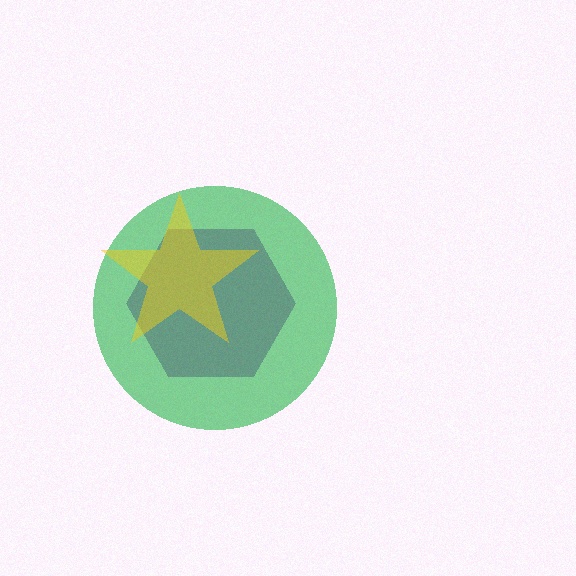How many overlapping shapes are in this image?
There are 3 overlapping shapes in the image.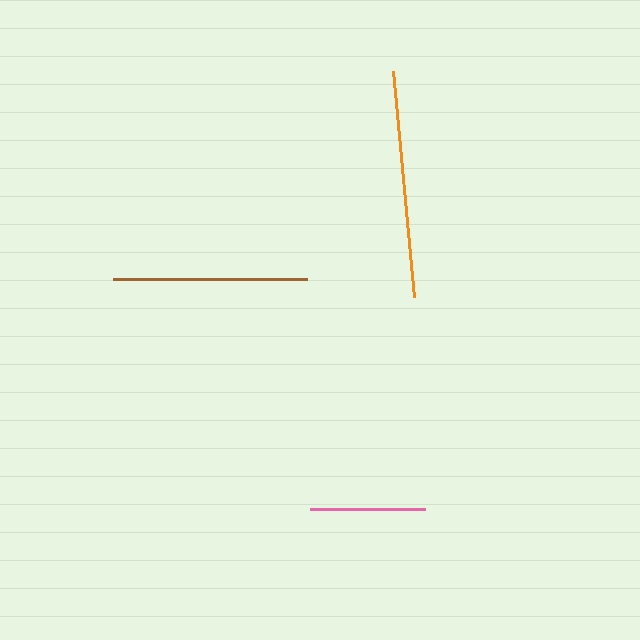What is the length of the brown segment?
The brown segment is approximately 194 pixels long.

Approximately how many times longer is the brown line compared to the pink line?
The brown line is approximately 1.7 times the length of the pink line.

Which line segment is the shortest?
The pink line is the shortest at approximately 115 pixels.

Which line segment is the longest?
The orange line is the longest at approximately 227 pixels.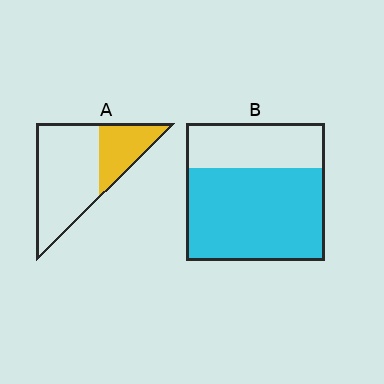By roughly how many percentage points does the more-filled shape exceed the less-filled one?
By roughly 35 percentage points (B over A).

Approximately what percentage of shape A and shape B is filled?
A is approximately 30% and B is approximately 65%.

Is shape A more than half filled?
No.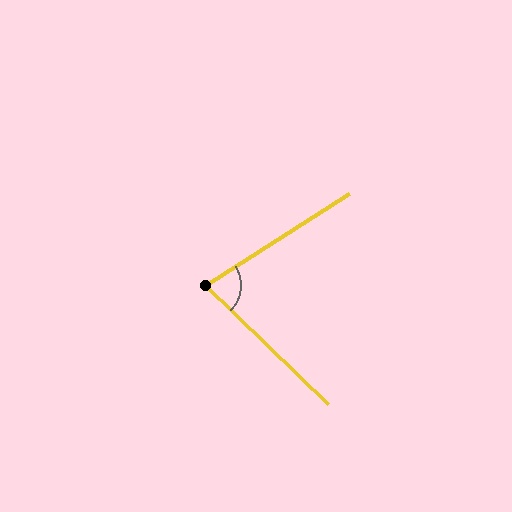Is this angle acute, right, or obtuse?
It is acute.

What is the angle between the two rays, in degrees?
Approximately 77 degrees.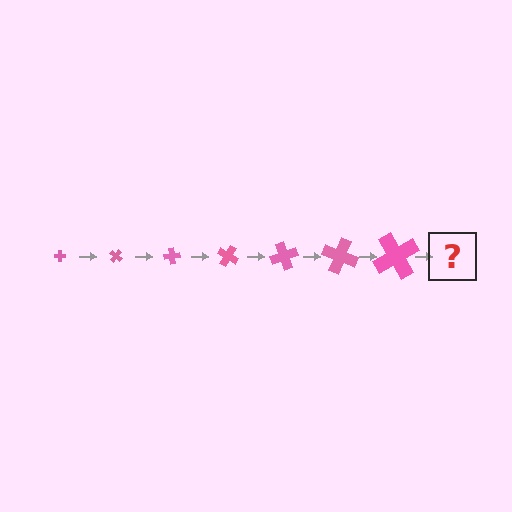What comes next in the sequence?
The next element should be a cross, larger than the previous one and rotated 280 degrees from the start.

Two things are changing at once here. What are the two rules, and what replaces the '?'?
The two rules are that the cross grows larger each step and it rotates 40 degrees each step. The '?' should be a cross, larger than the previous one and rotated 280 degrees from the start.